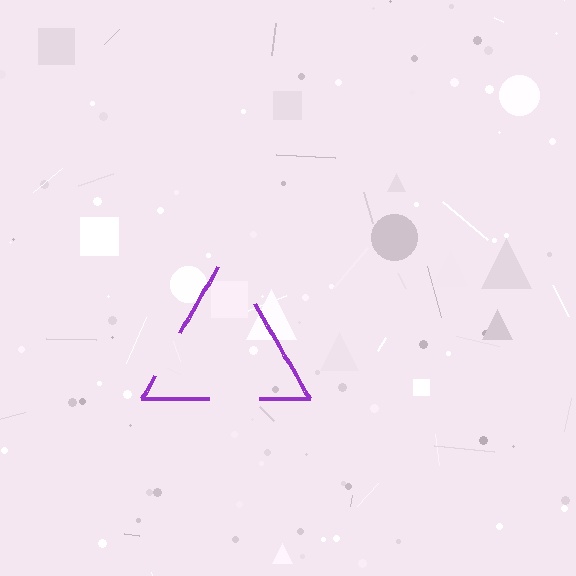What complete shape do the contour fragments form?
The contour fragments form a triangle.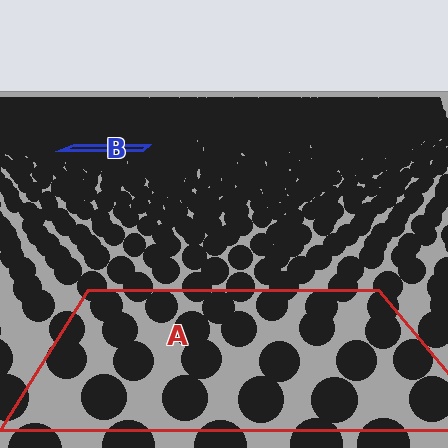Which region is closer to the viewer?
Region A is closer. The texture elements there are larger and more spread out.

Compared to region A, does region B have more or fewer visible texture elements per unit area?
Region B has more texture elements per unit area — they are packed more densely because it is farther away.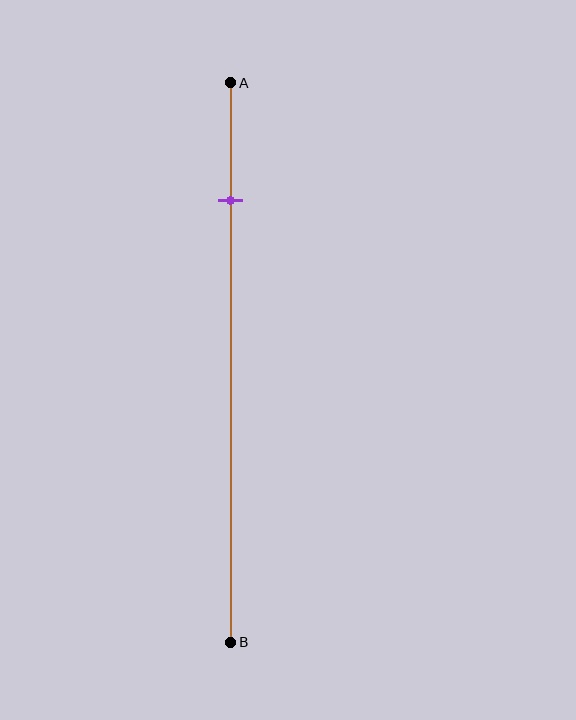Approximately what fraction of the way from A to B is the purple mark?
The purple mark is approximately 20% of the way from A to B.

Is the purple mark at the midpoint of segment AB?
No, the mark is at about 20% from A, not at the 50% midpoint.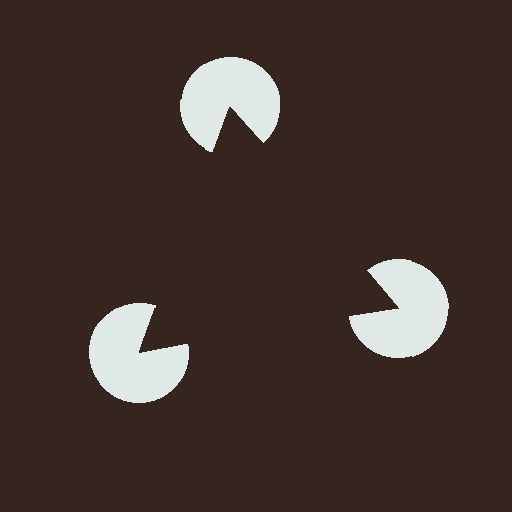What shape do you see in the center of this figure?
An illusory triangle — its edges are inferred from the aligned wedge cuts in the pac-man discs, not physically drawn.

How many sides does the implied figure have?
3 sides.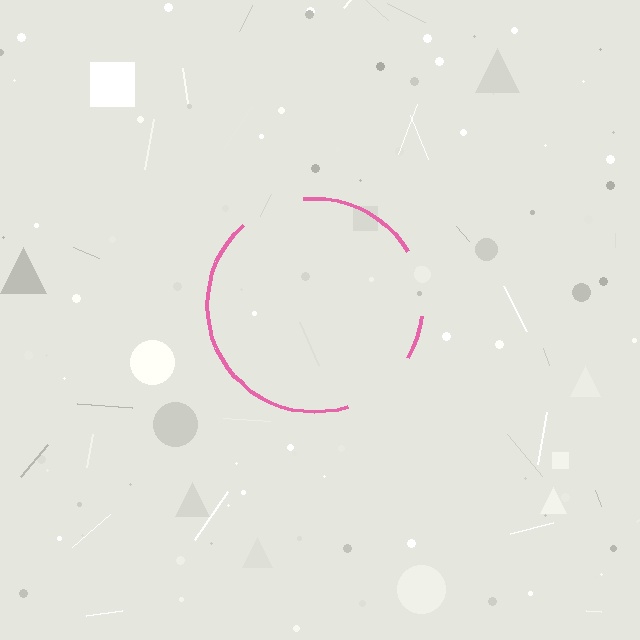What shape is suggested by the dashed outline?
The dashed outline suggests a circle.